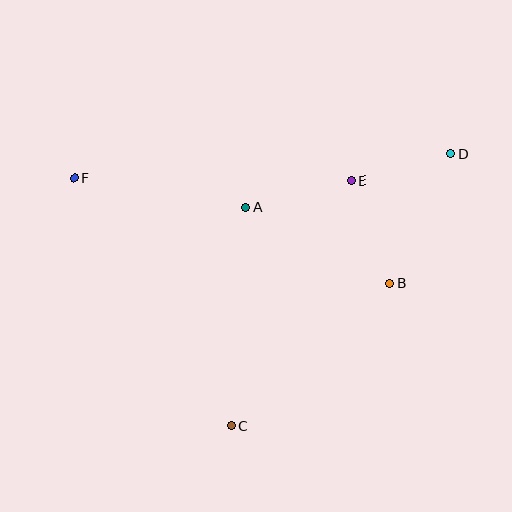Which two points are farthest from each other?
Points D and F are farthest from each other.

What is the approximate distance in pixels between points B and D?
The distance between B and D is approximately 143 pixels.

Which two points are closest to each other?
Points D and E are closest to each other.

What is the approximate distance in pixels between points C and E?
The distance between C and E is approximately 274 pixels.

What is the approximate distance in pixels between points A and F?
The distance between A and F is approximately 174 pixels.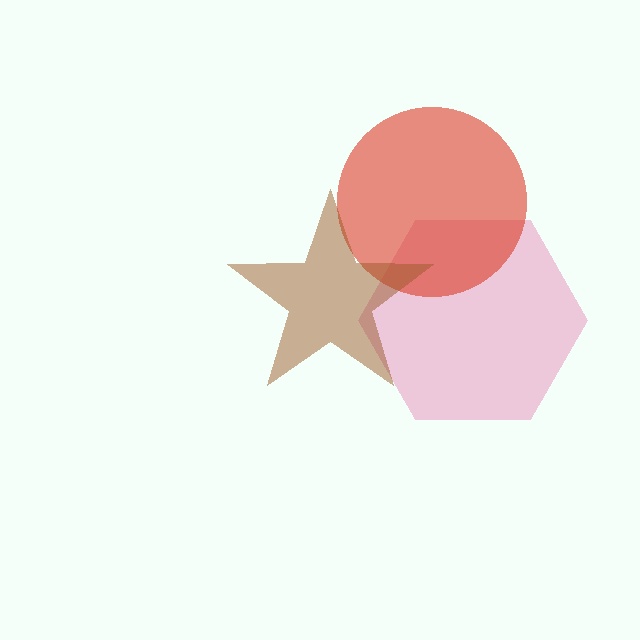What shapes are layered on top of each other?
The layered shapes are: a pink hexagon, a red circle, a brown star.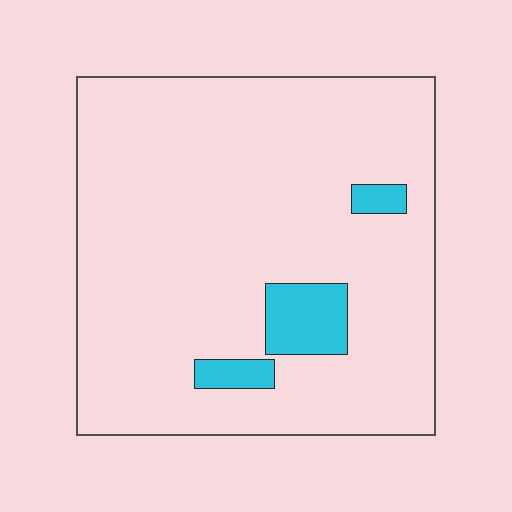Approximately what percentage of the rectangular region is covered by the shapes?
Approximately 10%.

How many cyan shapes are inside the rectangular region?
3.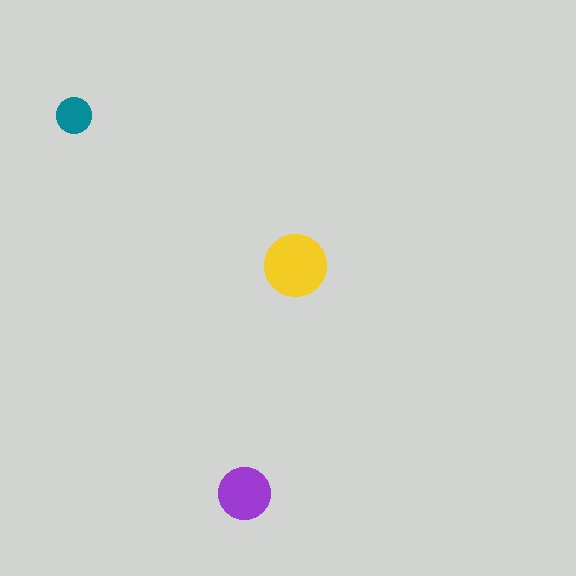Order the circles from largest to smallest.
the yellow one, the purple one, the teal one.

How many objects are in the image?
There are 3 objects in the image.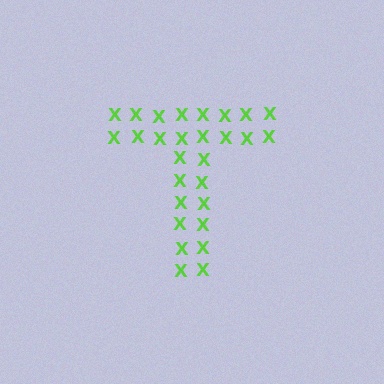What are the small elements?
The small elements are letter X's.